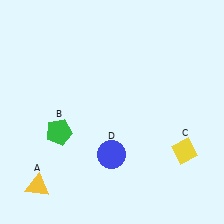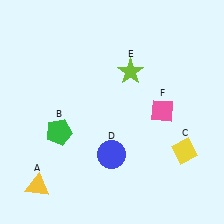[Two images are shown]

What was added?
A lime star (E), a pink diamond (F) were added in Image 2.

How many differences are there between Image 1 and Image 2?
There are 2 differences between the two images.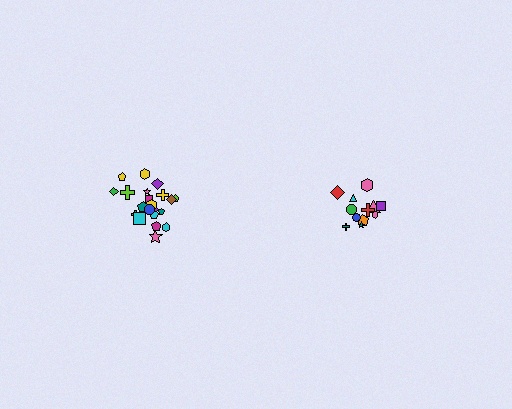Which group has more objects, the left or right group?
The left group.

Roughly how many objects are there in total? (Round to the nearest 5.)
Roughly 35 objects in total.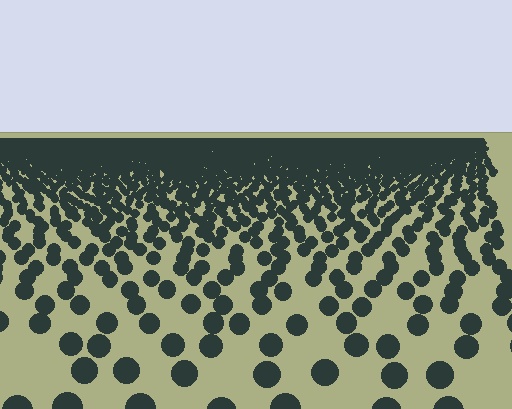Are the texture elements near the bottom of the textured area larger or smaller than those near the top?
Larger. Near the bottom, elements are closer to the viewer and appear at a bigger on-screen size.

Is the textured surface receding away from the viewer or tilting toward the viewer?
The surface is receding away from the viewer. Texture elements get smaller and denser toward the top.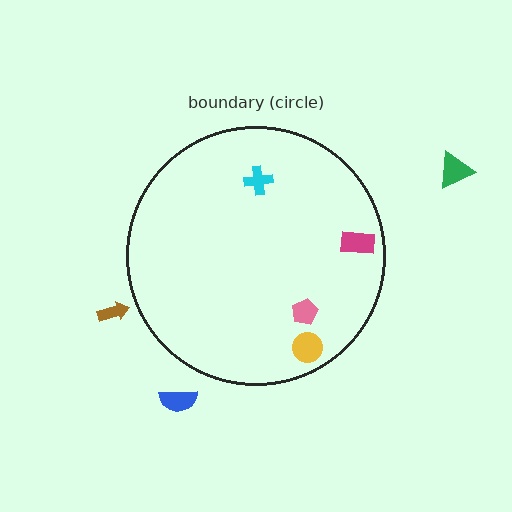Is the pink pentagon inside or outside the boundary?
Inside.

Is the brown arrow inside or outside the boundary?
Outside.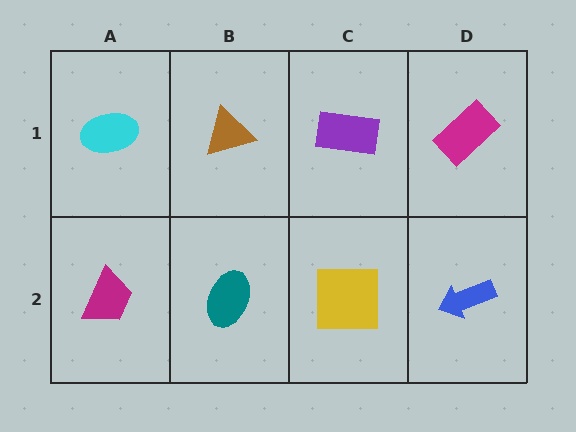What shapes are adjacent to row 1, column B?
A teal ellipse (row 2, column B), a cyan ellipse (row 1, column A), a purple rectangle (row 1, column C).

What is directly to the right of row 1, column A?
A brown triangle.